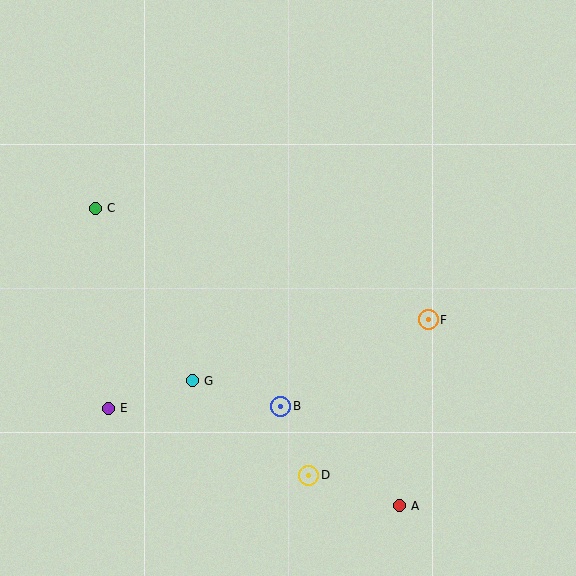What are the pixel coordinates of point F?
Point F is at (428, 320).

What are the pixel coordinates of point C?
Point C is at (95, 208).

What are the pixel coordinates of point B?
Point B is at (281, 406).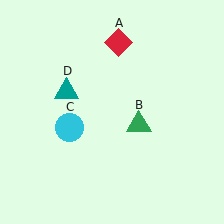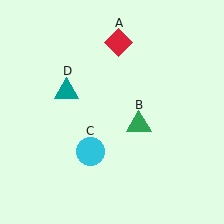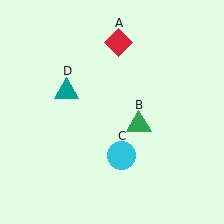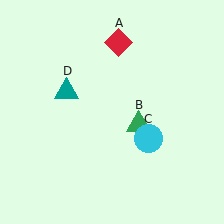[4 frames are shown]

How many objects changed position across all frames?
1 object changed position: cyan circle (object C).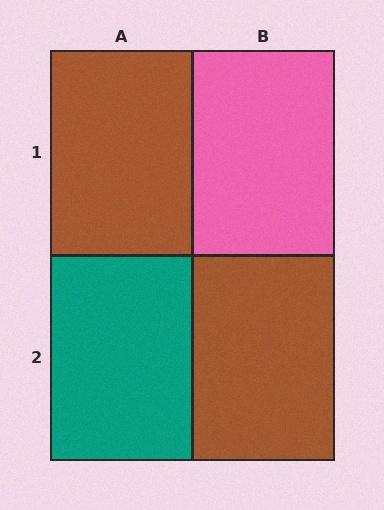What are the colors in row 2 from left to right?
Teal, brown.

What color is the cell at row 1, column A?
Brown.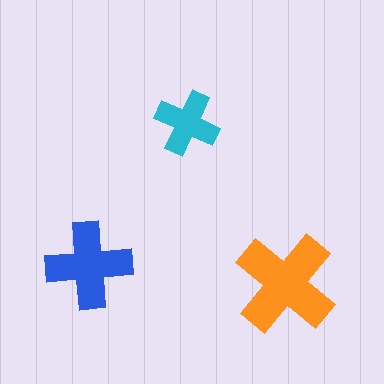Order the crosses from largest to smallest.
the orange one, the blue one, the cyan one.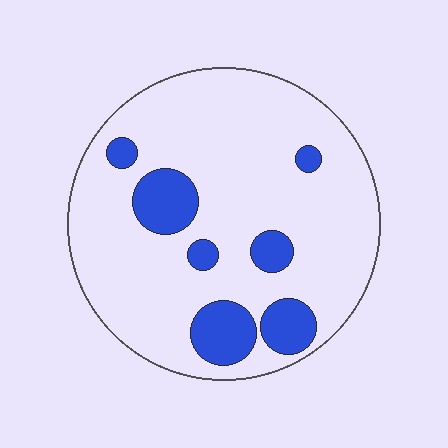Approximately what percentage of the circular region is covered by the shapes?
Approximately 15%.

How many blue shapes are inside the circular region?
7.